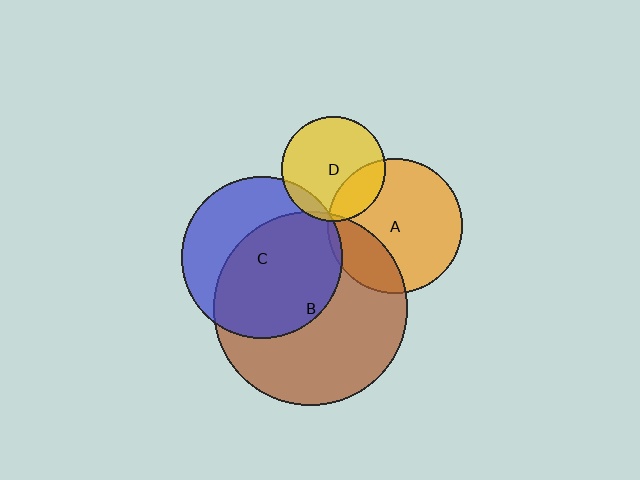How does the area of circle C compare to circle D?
Approximately 2.4 times.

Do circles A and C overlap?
Yes.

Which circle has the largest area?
Circle B (brown).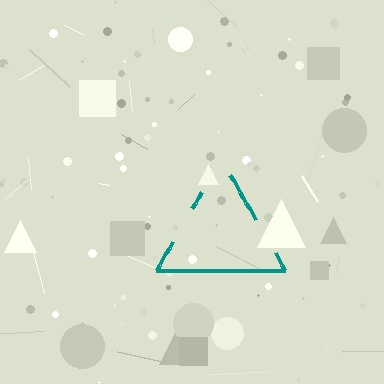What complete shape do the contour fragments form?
The contour fragments form a triangle.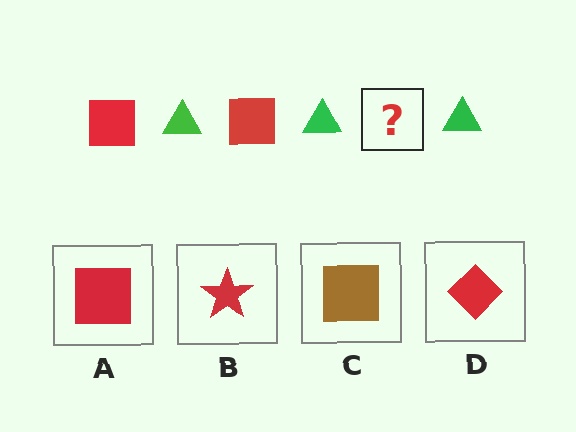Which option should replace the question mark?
Option A.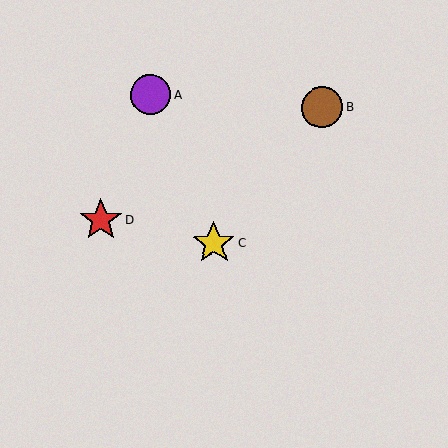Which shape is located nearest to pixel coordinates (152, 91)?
The purple circle (labeled A) at (151, 95) is nearest to that location.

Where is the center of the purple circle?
The center of the purple circle is at (151, 95).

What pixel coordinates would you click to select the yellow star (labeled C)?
Click at (214, 243) to select the yellow star C.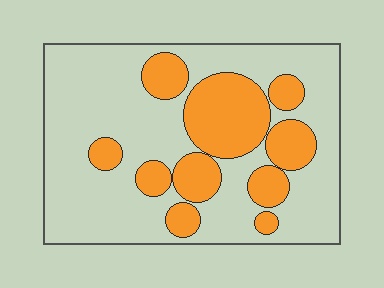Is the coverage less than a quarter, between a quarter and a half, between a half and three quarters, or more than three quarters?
Between a quarter and a half.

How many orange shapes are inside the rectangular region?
10.